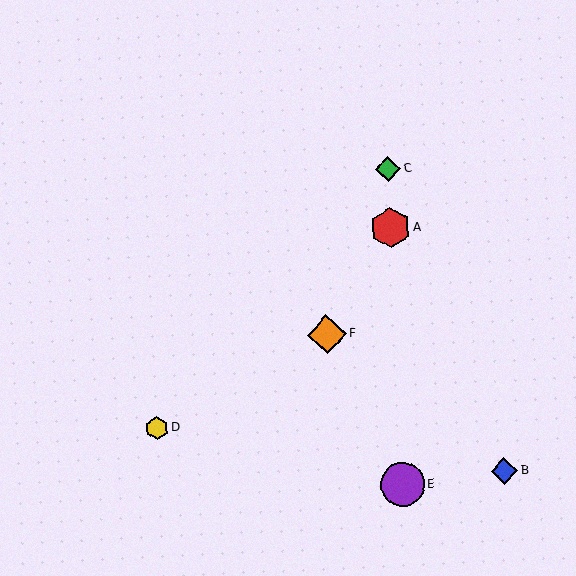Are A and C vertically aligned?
Yes, both are at x≈391.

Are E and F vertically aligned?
No, E is at x≈402 and F is at x≈327.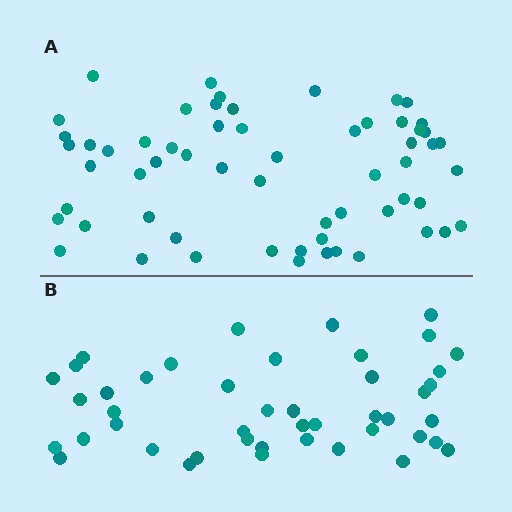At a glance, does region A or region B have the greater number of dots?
Region A (the top region) has more dots.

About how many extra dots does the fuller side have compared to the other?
Region A has approximately 15 more dots than region B.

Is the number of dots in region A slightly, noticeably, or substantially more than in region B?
Region A has noticeably more, but not dramatically so. The ratio is roughly 1.3 to 1.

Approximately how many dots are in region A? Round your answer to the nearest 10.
About 60 dots.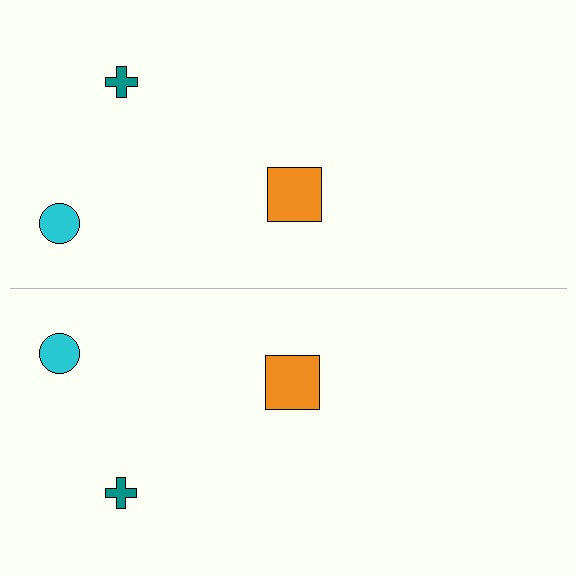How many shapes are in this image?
There are 6 shapes in this image.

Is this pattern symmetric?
Yes, this pattern has bilateral (reflection) symmetry.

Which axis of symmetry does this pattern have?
The pattern has a horizontal axis of symmetry running through the center of the image.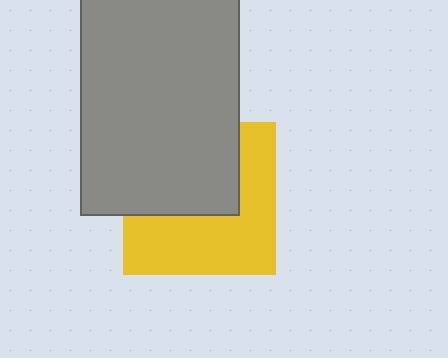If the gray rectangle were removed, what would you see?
You would see the complete yellow square.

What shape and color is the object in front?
The object in front is a gray rectangle.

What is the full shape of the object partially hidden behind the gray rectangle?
The partially hidden object is a yellow square.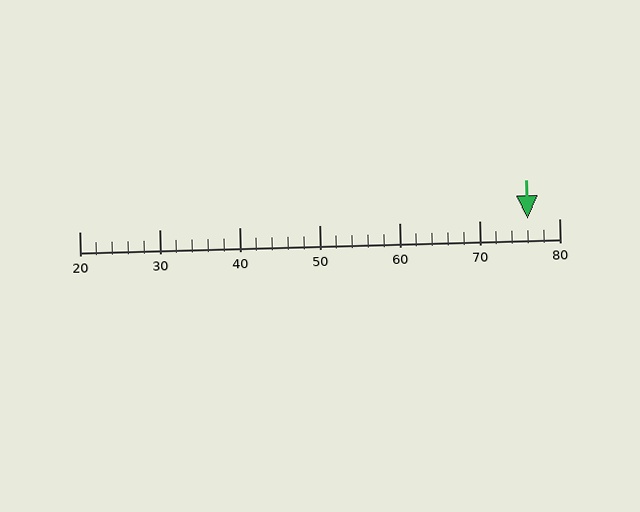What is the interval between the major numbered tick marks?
The major tick marks are spaced 10 units apart.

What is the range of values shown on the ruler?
The ruler shows values from 20 to 80.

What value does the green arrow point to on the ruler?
The green arrow points to approximately 76.